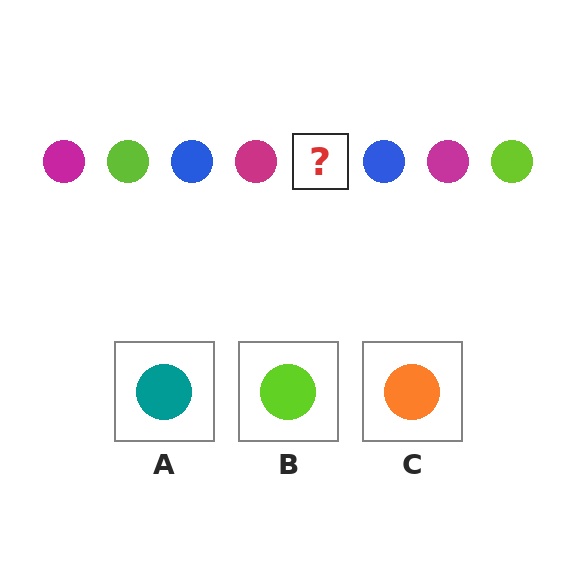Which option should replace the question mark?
Option B.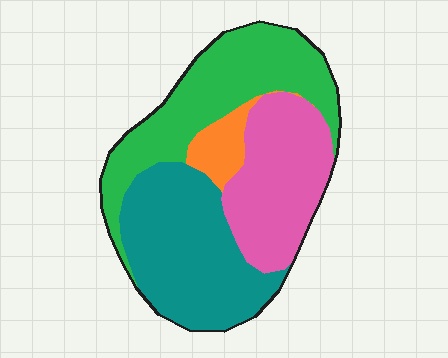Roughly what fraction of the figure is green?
Green covers 33% of the figure.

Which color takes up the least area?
Orange, at roughly 5%.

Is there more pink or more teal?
Teal.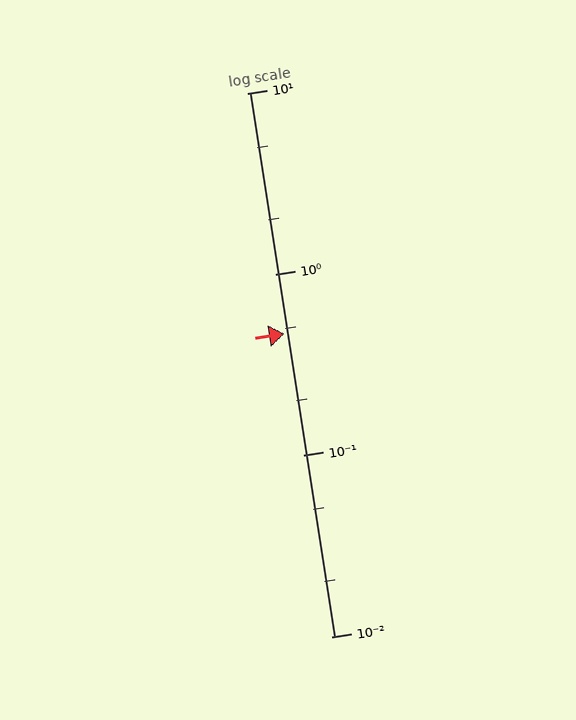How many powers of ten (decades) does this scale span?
The scale spans 3 decades, from 0.01 to 10.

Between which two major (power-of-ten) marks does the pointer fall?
The pointer is between 0.1 and 1.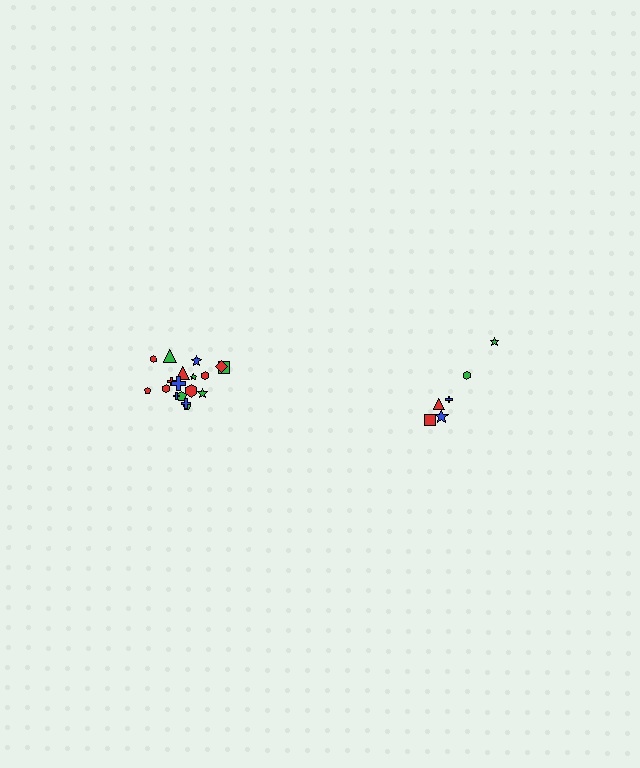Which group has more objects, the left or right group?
The left group.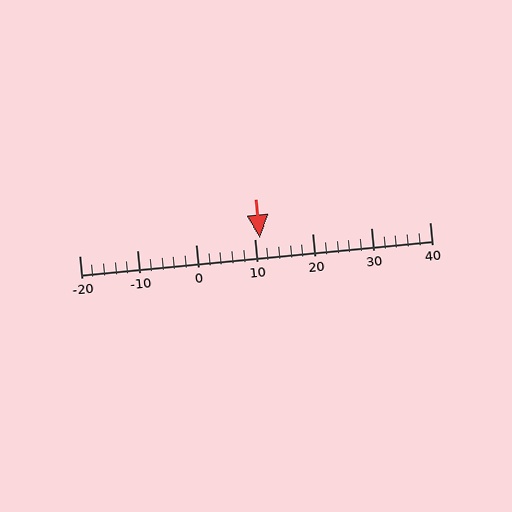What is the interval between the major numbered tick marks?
The major tick marks are spaced 10 units apart.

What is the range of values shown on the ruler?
The ruler shows values from -20 to 40.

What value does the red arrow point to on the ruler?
The red arrow points to approximately 11.